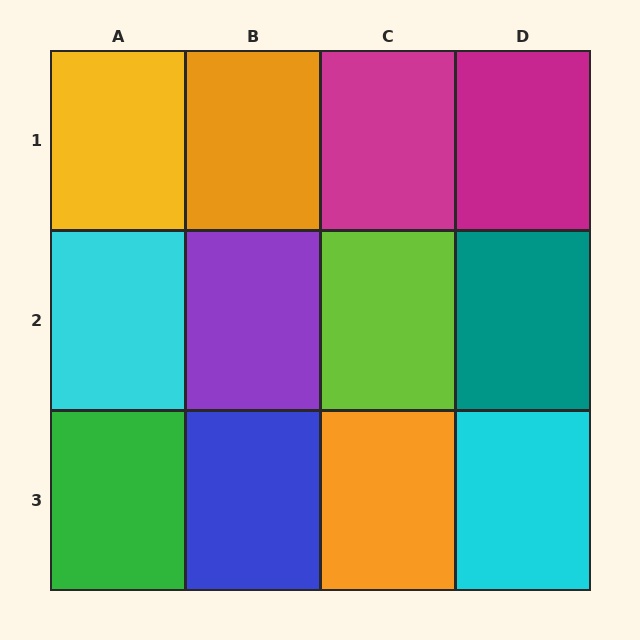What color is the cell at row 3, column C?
Orange.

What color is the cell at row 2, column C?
Lime.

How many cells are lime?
1 cell is lime.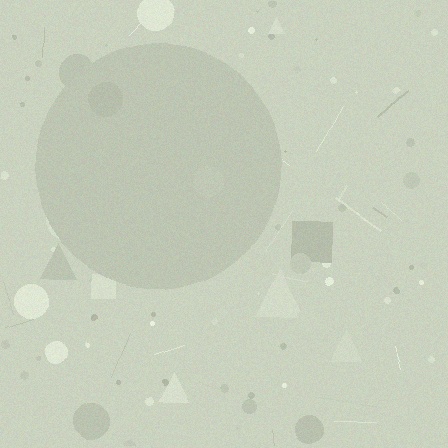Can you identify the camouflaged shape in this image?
The camouflaged shape is a circle.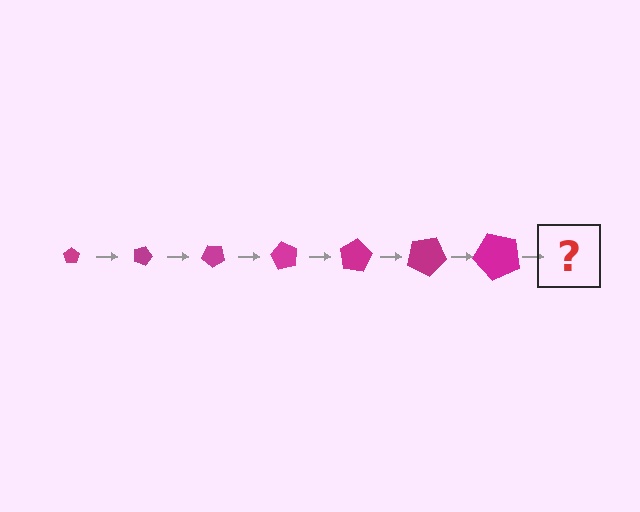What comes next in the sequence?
The next element should be a pentagon, larger than the previous one and rotated 140 degrees from the start.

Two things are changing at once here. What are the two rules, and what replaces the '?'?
The two rules are that the pentagon grows larger each step and it rotates 20 degrees each step. The '?' should be a pentagon, larger than the previous one and rotated 140 degrees from the start.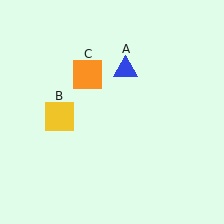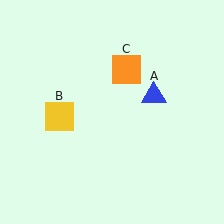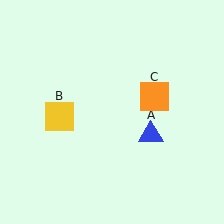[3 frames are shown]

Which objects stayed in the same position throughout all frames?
Yellow square (object B) remained stationary.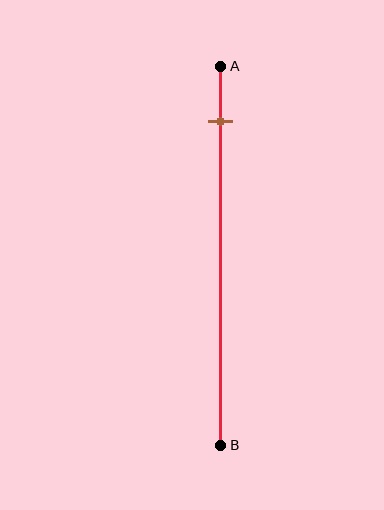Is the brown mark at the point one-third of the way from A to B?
No, the mark is at about 15% from A, not at the 33% one-third point.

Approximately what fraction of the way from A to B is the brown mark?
The brown mark is approximately 15% of the way from A to B.